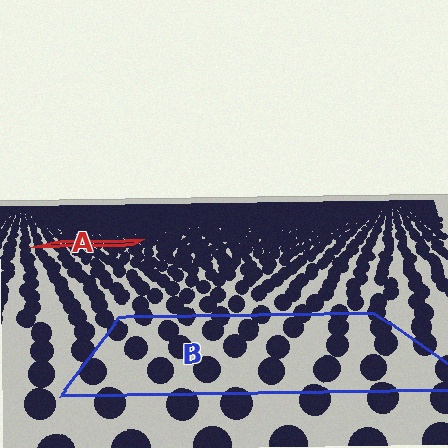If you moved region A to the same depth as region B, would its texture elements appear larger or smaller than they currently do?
They would appear larger. At a closer depth, the same texture elements are projected at a bigger on-screen size.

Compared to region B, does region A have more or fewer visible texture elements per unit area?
Region A has more texture elements per unit area — they are packed more densely because it is farther away.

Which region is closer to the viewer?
Region B is closer. The texture elements there are larger and more spread out.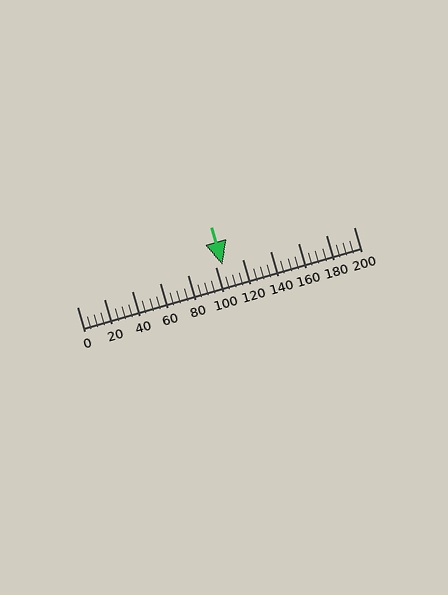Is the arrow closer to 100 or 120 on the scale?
The arrow is closer to 100.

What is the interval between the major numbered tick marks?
The major tick marks are spaced 20 units apart.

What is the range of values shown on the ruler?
The ruler shows values from 0 to 200.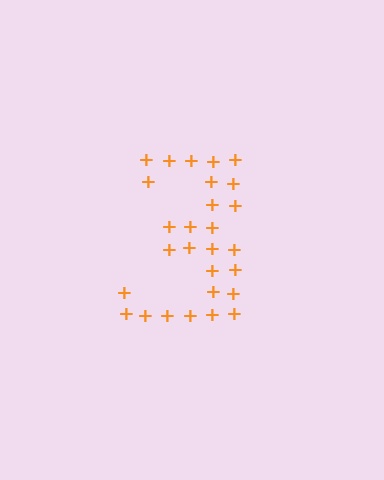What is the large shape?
The large shape is the digit 3.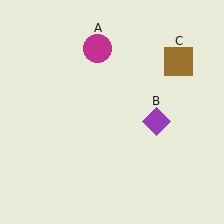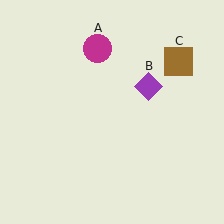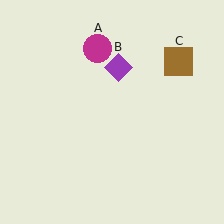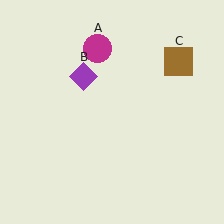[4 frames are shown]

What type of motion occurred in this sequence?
The purple diamond (object B) rotated counterclockwise around the center of the scene.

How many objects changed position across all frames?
1 object changed position: purple diamond (object B).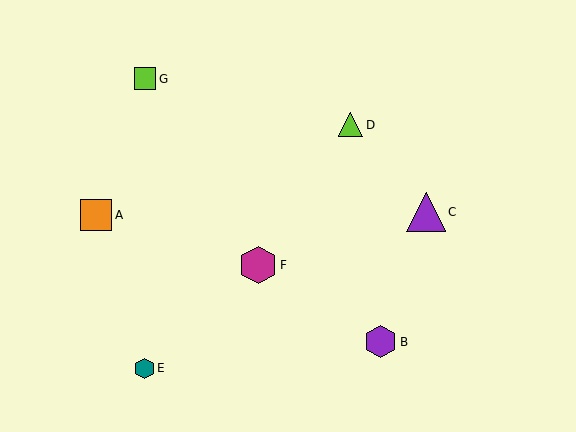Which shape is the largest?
The purple triangle (labeled C) is the largest.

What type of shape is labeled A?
Shape A is an orange square.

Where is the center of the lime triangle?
The center of the lime triangle is at (351, 125).